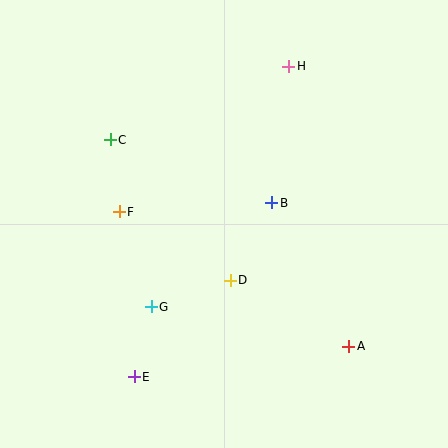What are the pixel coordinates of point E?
Point E is at (134, 377).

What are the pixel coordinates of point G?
Point G is at (151, 307).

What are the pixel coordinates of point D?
Point D is at (230, 280).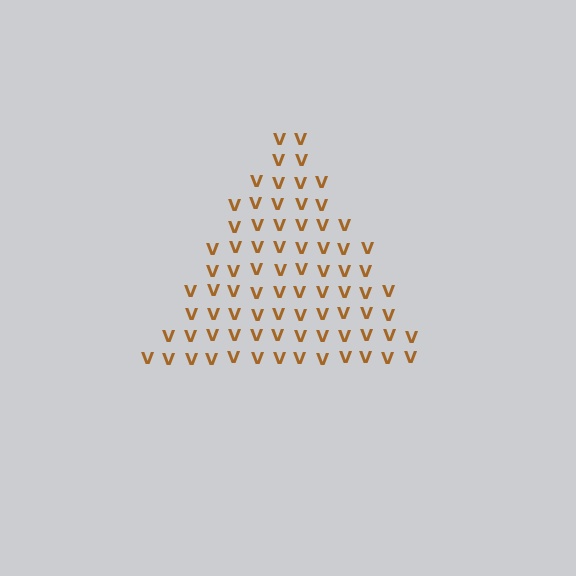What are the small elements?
The small elements are letter V's.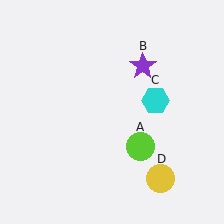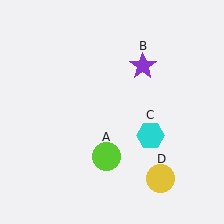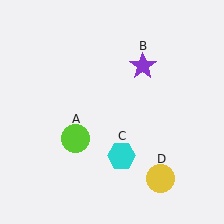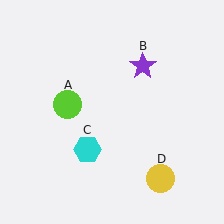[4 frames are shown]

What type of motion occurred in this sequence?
The lime circle (object A), cyan hexagon (object C) rotated clockwise around the center of the scene.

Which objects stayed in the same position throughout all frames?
Purple star (object B) and yellow circle (object D) remained stationary.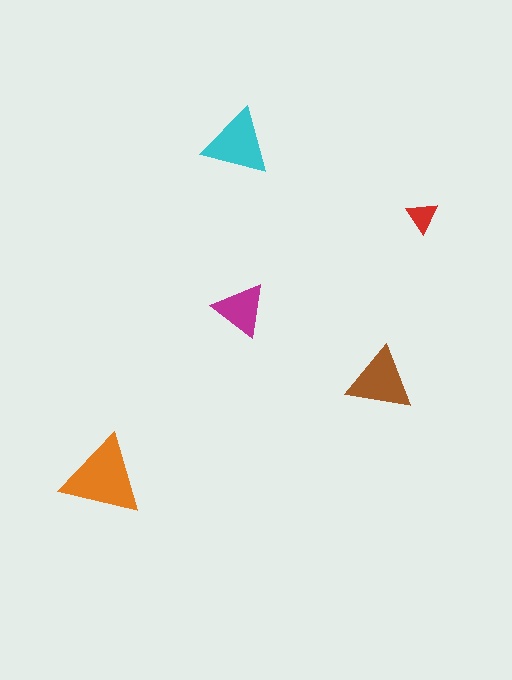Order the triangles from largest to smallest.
the orange one, the cyan one, the brown one, the magenta one, the red one.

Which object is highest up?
The cyan triangle is topmost.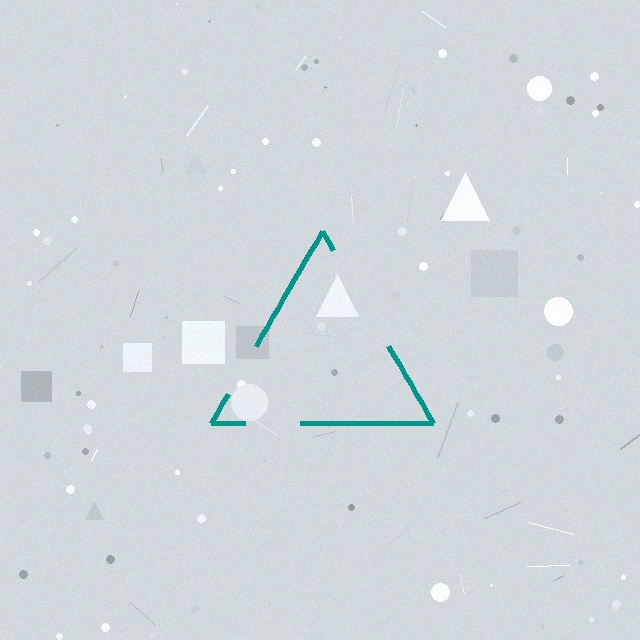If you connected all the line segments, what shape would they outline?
They would outline a triangle.